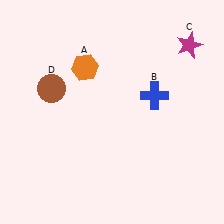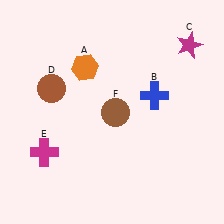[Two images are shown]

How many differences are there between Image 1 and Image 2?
There are 2 differences between the two images.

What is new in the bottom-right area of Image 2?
A brown circle (F) was added in the bottom-right area of Image 2.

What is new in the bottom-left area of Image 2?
A magenta cross (E) was added in the bottom-left area of Image 2.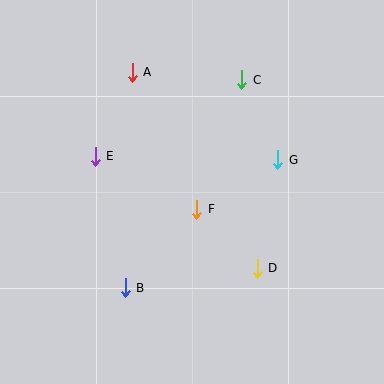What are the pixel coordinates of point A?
Point A is at (132, 72).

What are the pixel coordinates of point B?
Point B is at (125, 288).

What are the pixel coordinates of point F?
Point F is at (197, 209).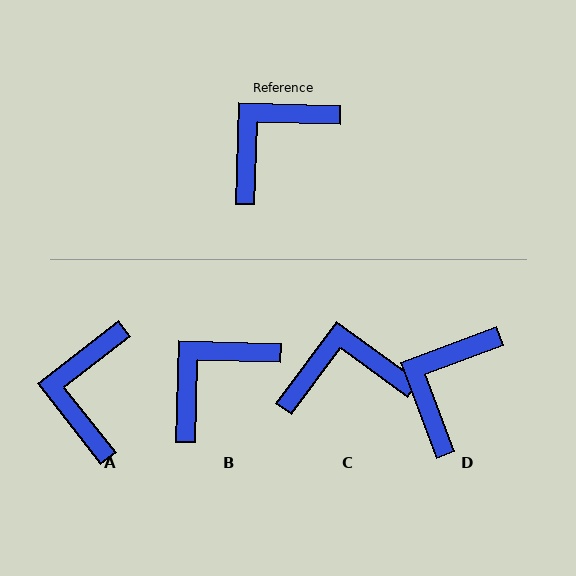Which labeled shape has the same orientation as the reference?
B.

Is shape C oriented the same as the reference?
No, it is off by about 35 degrees.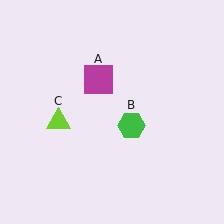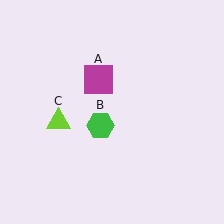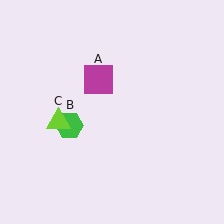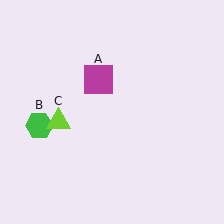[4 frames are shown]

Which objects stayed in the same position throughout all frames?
Magenta square (object A) and lime triangle (object C) remained stationary.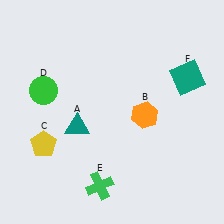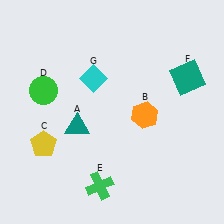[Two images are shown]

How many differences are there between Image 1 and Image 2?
There is 1 difference between the two images.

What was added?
A cyan diamond (G) was added in Image 2.